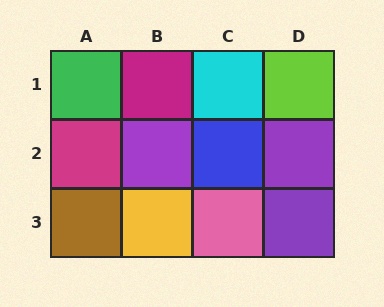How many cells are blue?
1 cell is blue.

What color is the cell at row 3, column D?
Purple.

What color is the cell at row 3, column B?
Yellow.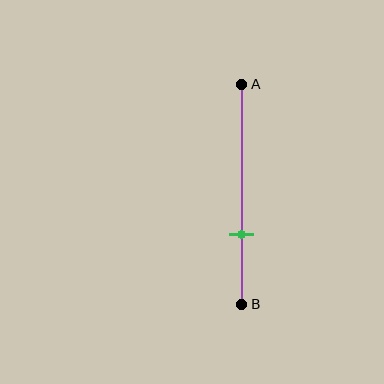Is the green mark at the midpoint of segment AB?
No, the mark is at about 70% from A, not at the 50% midpoint.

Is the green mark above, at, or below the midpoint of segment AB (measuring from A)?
The green mark is below the midpoint of segment AB.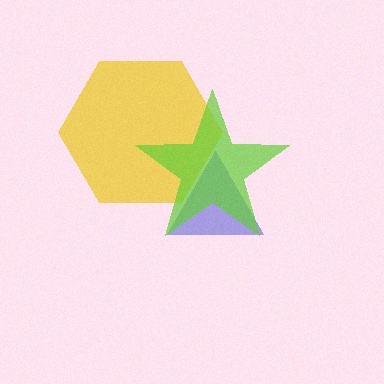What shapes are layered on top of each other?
The layered shapes are: a blue triangle, a yellow hexagon, a lime star.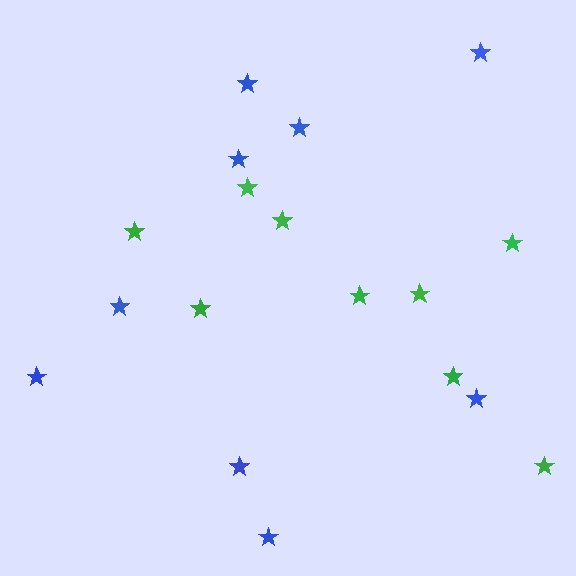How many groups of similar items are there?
There are 2 groups: one group of blue stars (9) and one group of green stars (9).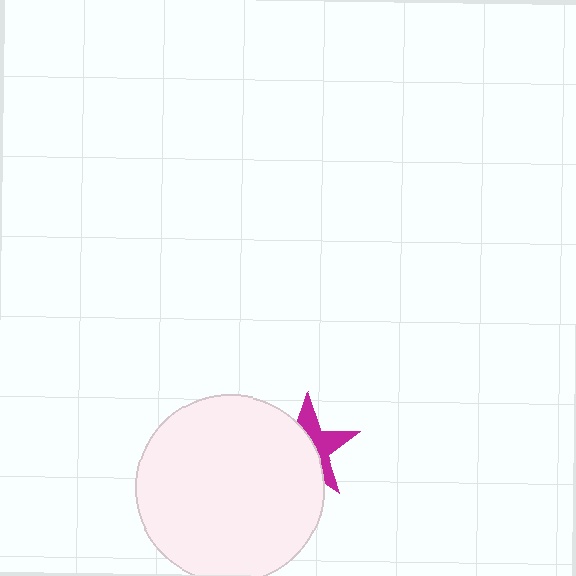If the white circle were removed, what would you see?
You would see the complete magenta star.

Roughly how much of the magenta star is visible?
A small part of it is visible (roughly 43%).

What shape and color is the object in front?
The object in front is a white circle.